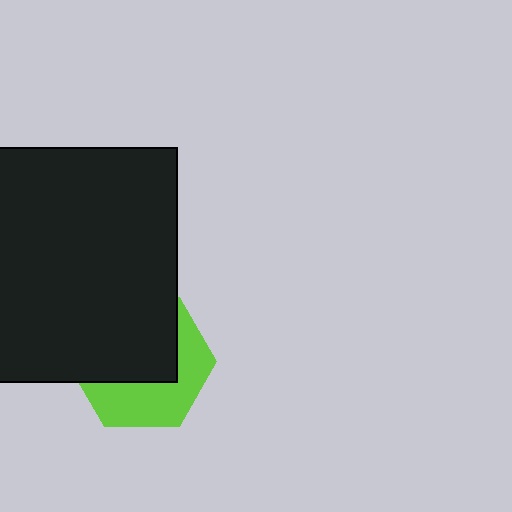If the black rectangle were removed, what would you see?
You would see the complete lime hexagon.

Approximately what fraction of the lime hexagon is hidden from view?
Roughly 56% of the lime hexagon is hidden behind the black rectangle.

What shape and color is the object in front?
The object in front is a black rectangle.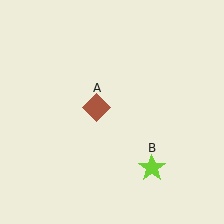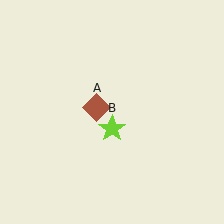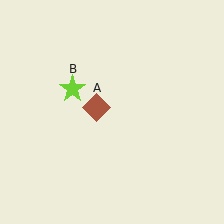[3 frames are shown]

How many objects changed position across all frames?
1 object changed position: lime star (object B).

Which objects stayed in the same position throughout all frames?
Brown diamond (object A) remained stationary.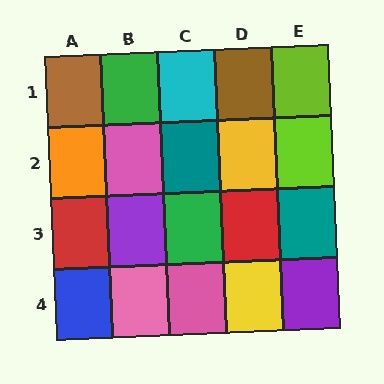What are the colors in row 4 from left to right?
Blue, pink, pink, yellow, purple.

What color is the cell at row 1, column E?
Lime.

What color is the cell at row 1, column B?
Green.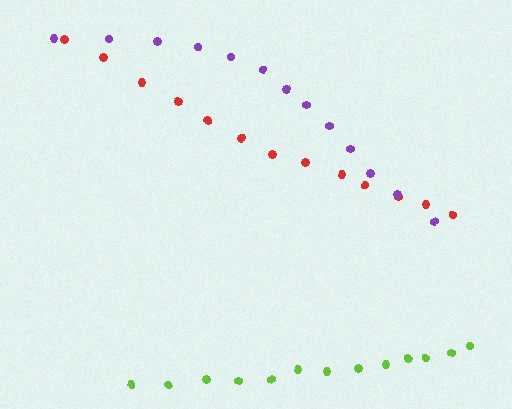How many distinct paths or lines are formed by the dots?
There are 3 distinct paths.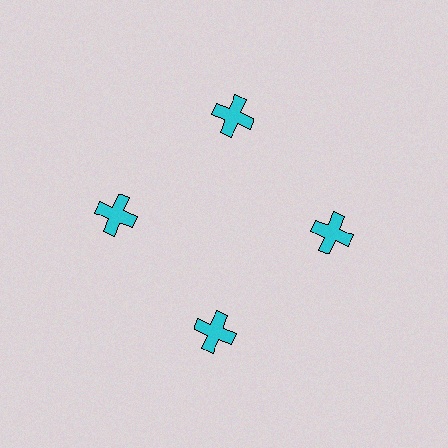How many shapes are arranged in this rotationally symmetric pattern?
There are 4 shapes, arranged in 4 groups of 1.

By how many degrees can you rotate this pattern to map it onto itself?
The pattern maps onto itself every 90 degrees of rotation.